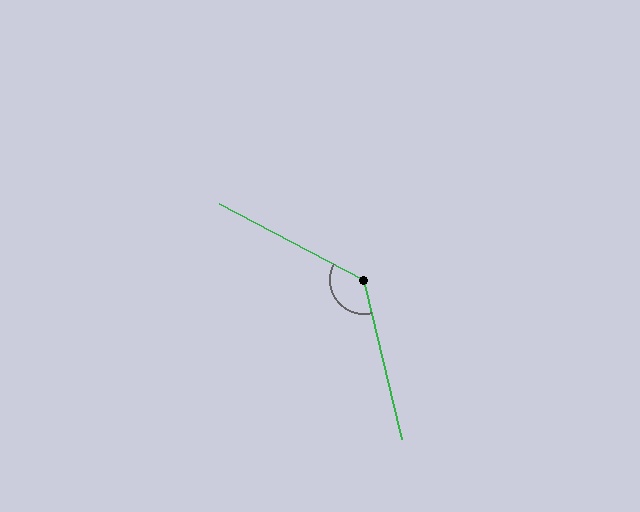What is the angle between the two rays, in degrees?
Approximately 131 degrees.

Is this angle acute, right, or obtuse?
It is obtuse.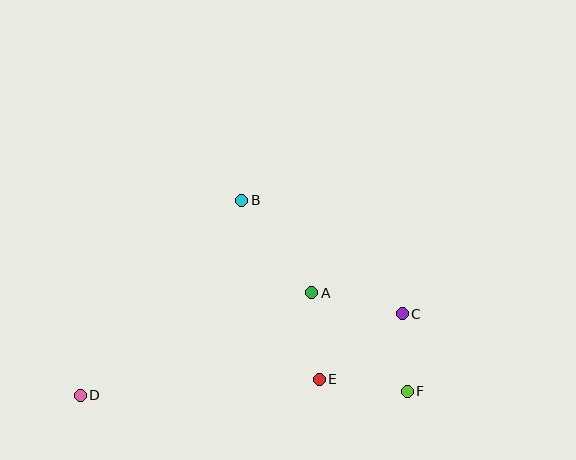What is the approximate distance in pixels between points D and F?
The distance between D and F is approximately 327 pixels.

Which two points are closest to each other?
Points C and F are closest to each other.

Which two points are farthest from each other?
Points C and D are farthest from each other.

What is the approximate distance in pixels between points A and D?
The distance between A and D is approximately 253 pixels.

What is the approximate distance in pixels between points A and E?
The distance between A and E is approximately 87 pixels.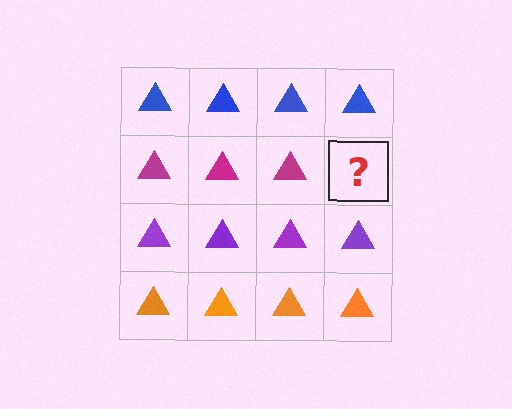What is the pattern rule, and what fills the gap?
The rule is that each row has a consistent color. The gap should be filled with a magenta triangle.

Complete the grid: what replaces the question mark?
The question mark should be replaced with a magenta triangle.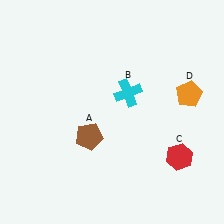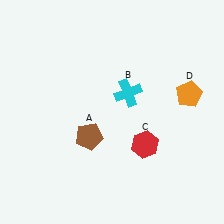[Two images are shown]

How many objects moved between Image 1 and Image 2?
1 object moved between the two images.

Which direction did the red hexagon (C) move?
The red hexagon (C) moved left.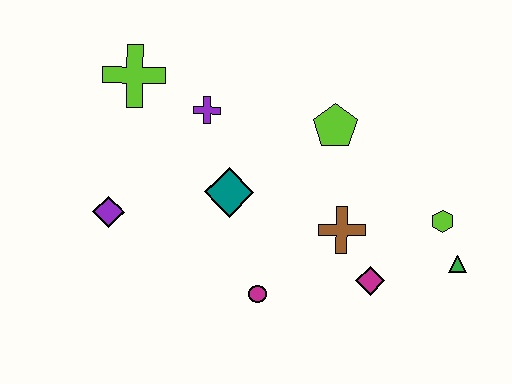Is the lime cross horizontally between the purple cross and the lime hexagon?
No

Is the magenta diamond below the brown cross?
Yes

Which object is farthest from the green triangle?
The lime cross is farthest from the green triangle.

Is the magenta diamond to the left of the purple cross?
No